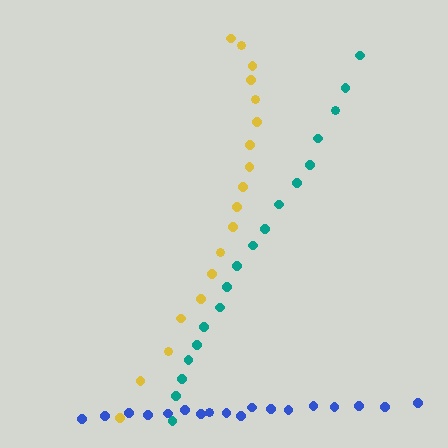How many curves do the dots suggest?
There are 3 distinct paths.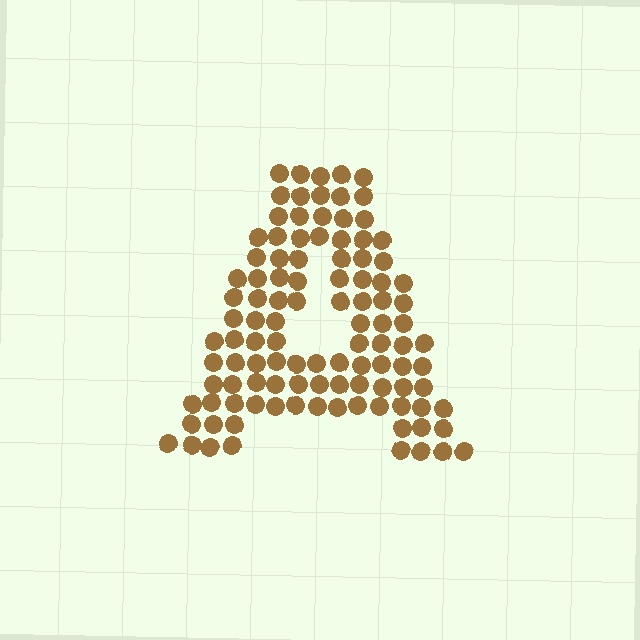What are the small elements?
The small elements are circles.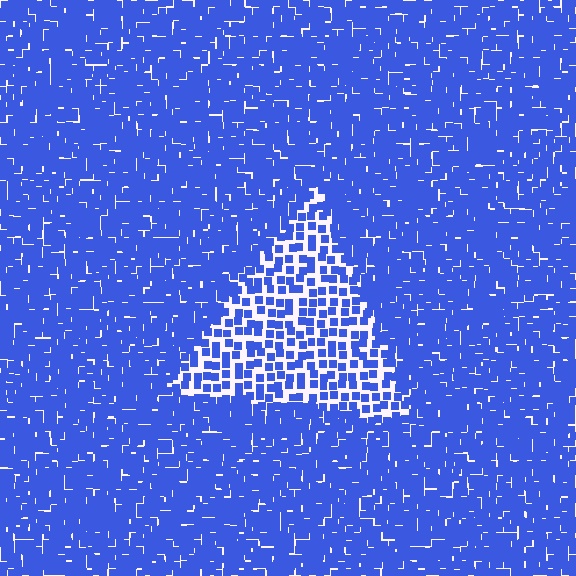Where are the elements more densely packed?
The elements are more densely packed outside the triangle boundary.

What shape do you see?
I see a triangle.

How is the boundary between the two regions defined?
The boundary is defined by a change in element density (approximately 2.2x ratio). All elements are the same color, size, and shape.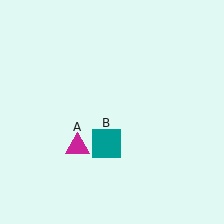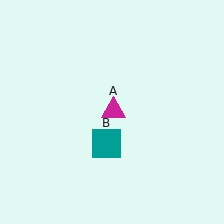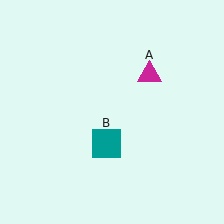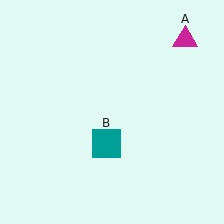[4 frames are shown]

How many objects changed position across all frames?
1 object changed position: magenta triangle (object A).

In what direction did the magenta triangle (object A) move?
The magenta triangle (object A) moved up and to the right.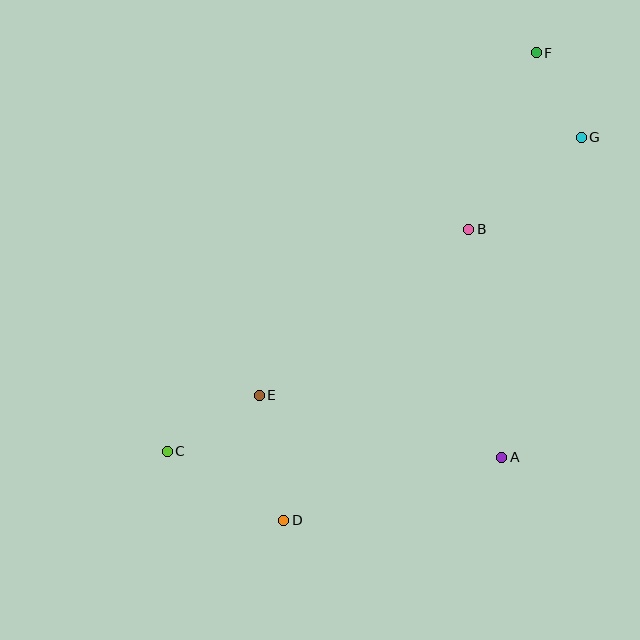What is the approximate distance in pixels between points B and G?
The distance between B and G is approximately 145 pixels.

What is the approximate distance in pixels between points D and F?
The distance between D and F is approximately 531 pixels.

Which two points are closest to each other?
Points F and G are closest to each other.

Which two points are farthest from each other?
Points C and F are farthest from each other.